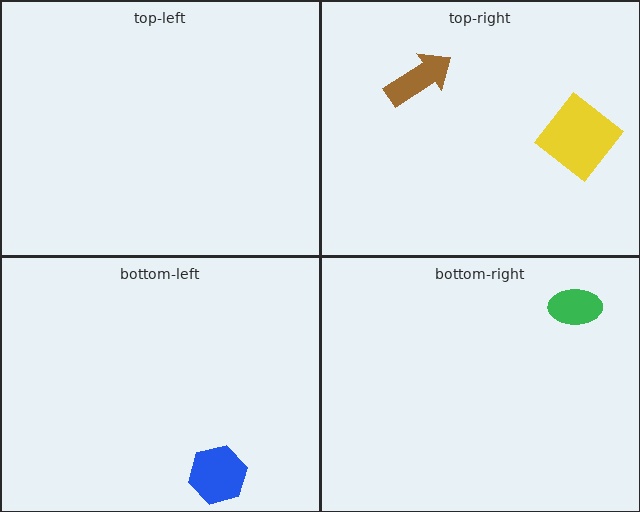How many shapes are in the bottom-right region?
1.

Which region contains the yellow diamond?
The top-right region.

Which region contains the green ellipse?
The bottom-right region.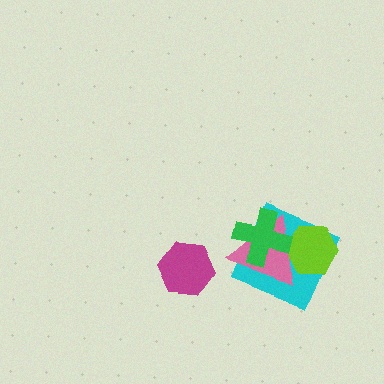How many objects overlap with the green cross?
2 objects overlap with the green cross.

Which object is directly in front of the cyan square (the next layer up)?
The lime hexagon is directly in front of the cyan square.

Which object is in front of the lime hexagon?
The pink triangle is in front of the lime hexagon.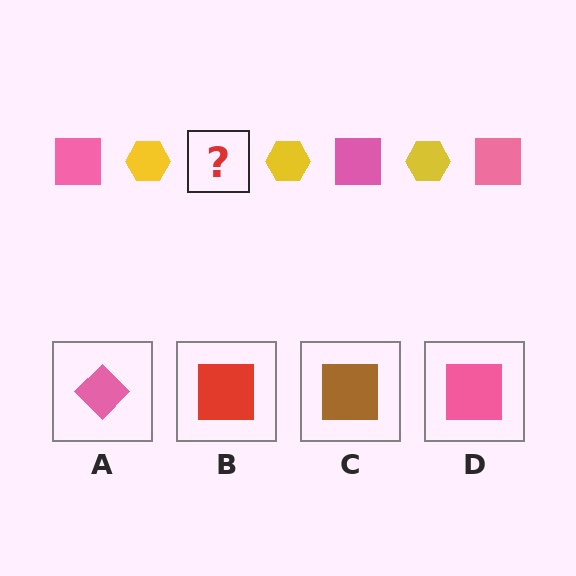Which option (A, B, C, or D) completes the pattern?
D.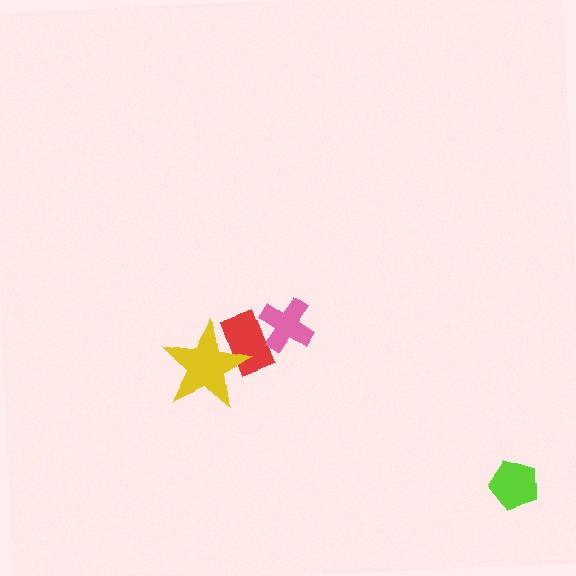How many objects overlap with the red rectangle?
2 objects overlap with the red rectangle.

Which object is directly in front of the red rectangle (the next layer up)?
The yellow star is directly in front of the red rectangle.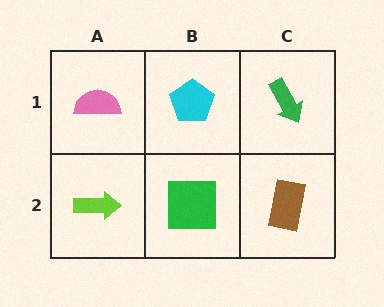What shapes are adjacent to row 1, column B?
A green square (row 2, column B), a pink semicircle (row 1, column A), a green arrow (row 1, column C).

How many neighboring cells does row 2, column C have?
2.